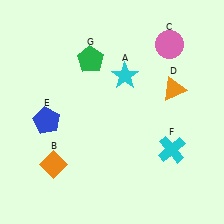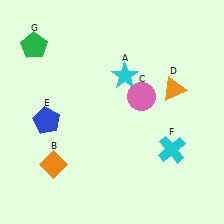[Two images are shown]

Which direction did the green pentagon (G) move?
The green pentagon (G) moved left.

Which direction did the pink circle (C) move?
The pink circle (C) moved down.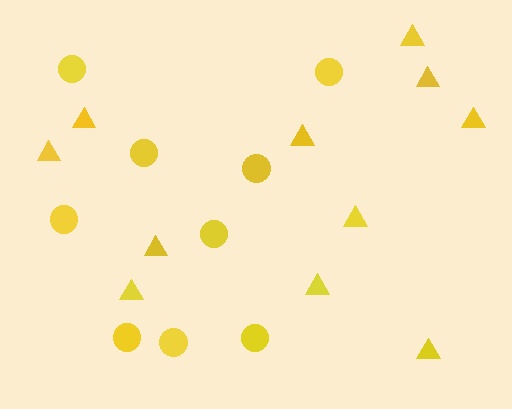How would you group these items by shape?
There are 2 groups: one group of triangles (11) and one group of circles (9).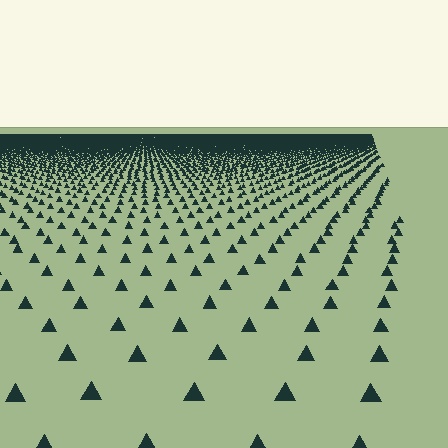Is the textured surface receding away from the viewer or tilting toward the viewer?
The surface is receding away from the viewer. Texture elements get smaller and denser toward the top.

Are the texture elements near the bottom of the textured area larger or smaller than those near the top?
Larger. Near the bottom, elements are closer to the viewer and appear at a bigger on-screen size.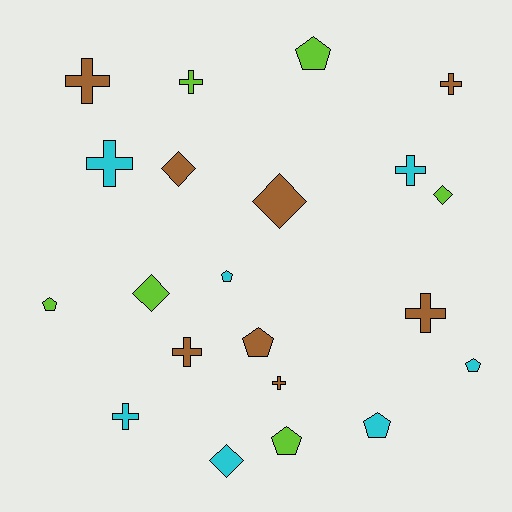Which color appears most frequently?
Brown, with 8 objects.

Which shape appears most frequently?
Cross, with 9 objects.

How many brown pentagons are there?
There is 1 brown pentagon.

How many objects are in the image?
There are 21 objects.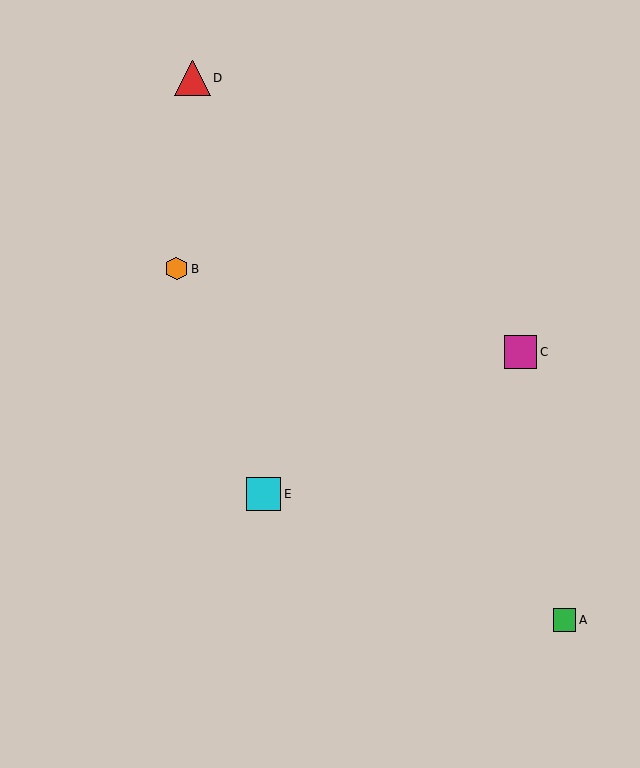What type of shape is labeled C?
Shape C is a magenta square.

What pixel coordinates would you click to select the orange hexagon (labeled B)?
Click at (177, 269) to select the orange hexagon B.